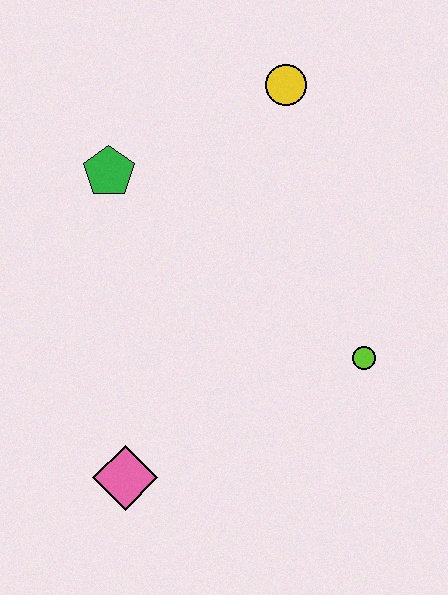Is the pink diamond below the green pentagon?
Yes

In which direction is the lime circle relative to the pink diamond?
The lime circle is to the right of the pink diamond.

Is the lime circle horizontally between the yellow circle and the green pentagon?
No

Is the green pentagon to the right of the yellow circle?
No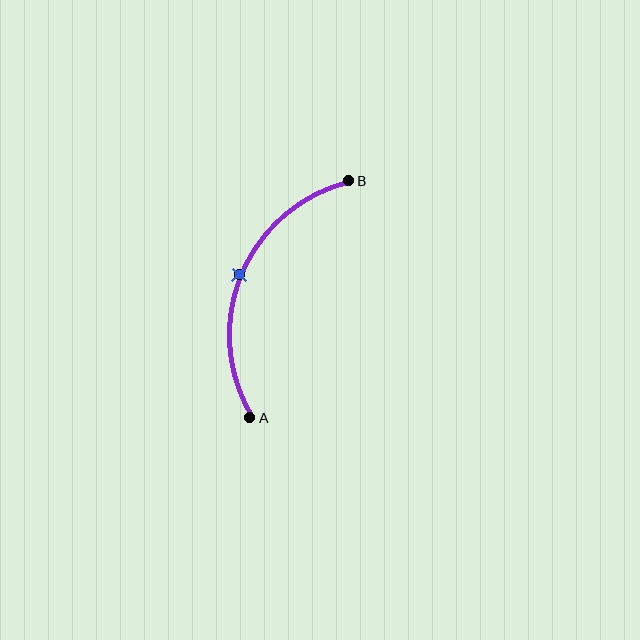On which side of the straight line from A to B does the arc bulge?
The arc bulges to the left of the straight line connecting A and B.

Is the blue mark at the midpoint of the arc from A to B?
Yes. The blue mark lies on the arc at equal arc-length from both A and B — it is the arc midpoint.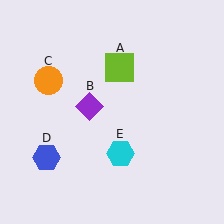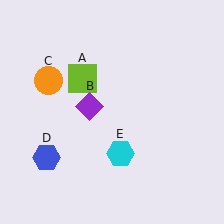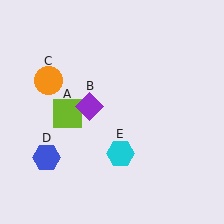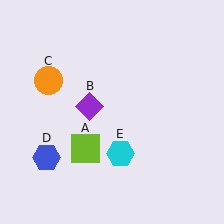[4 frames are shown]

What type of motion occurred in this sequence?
The lime square (object A) rotated counterclockwise around the center of the scene.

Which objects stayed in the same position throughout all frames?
Purple diamond (object B) and orange circle (object C) and blue hexagon (object D) and cyan hexagon (object E) remained stationary.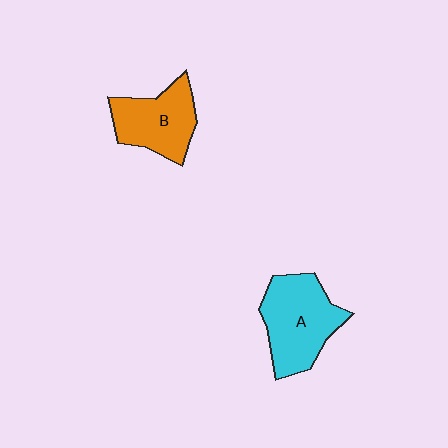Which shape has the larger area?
Shape A (cyan).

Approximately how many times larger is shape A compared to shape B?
Approximately 1.2 times.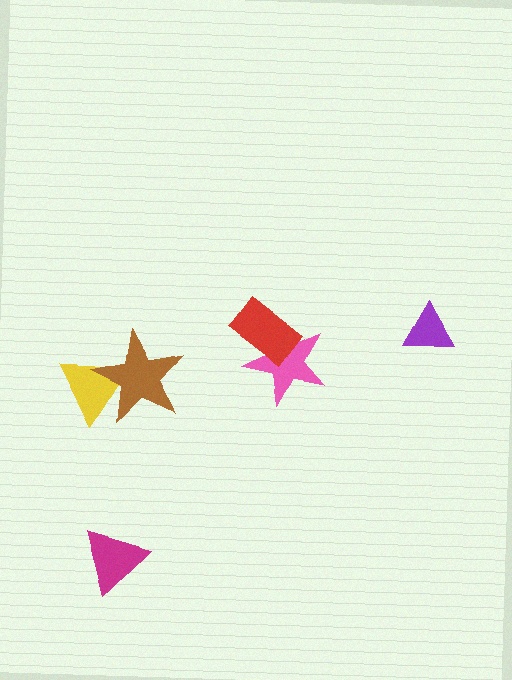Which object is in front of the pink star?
The red rectangle is in front of the pink star.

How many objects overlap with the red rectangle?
1 object overlaps with the red rectangle.